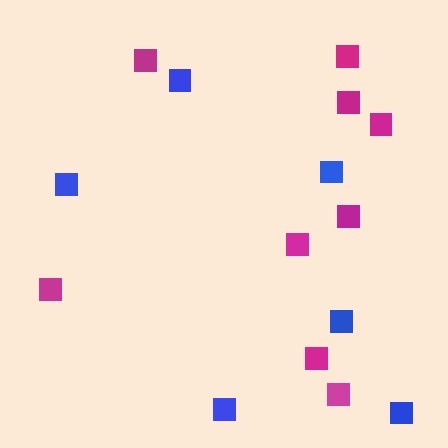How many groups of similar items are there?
There are 2 groups: one group of magenta squares (9) and one group of blue squares (6).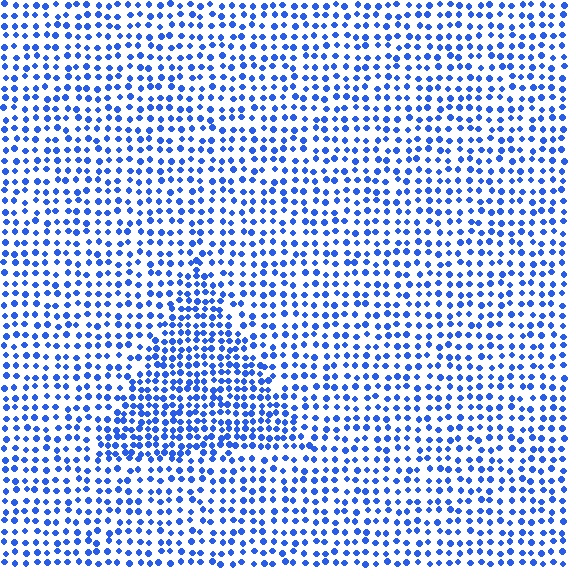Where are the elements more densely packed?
The elements are more densely packed inside the triangle boundary.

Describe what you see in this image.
The image contains small blue elements arranged at two different densities. A triangle-shaped region is visible where the elements are more densely packed than the surrounding area.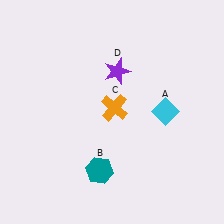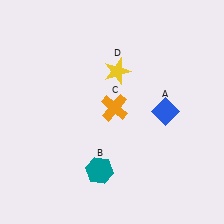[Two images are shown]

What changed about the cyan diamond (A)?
In Image 1, A is cyan. In Image 2, it changed to blue.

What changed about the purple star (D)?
In Image 1, D is purple. In Image 2, it changed to yellow.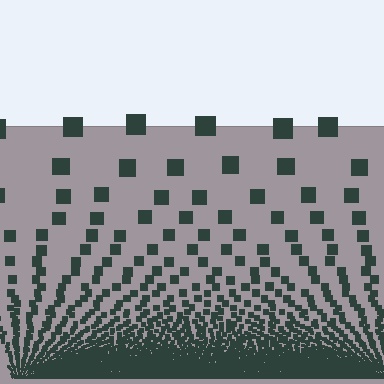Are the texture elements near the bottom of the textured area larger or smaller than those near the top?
Smaller. The gradient is inverted — elements near the bottom are smaller and denser.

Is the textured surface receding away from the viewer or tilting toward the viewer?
The surface appears to tilt toward the viewer. Texture elements get larger and sparser toward the top.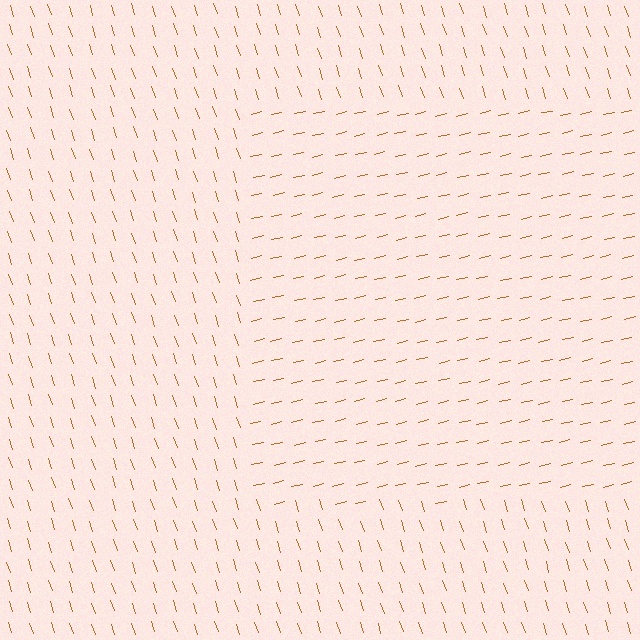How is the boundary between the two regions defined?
The boundary is defined purely by a change in line orientation (approximately 85 degrees difference). All lines are the same color and thickness.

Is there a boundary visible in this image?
Yes, there is a texture boundary formed by a change in line orientation.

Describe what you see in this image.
The image is filled with small brown line segments. A rectangle region in the image has lines oriented differently from the surrounding lines, creating a visible texture boundary.